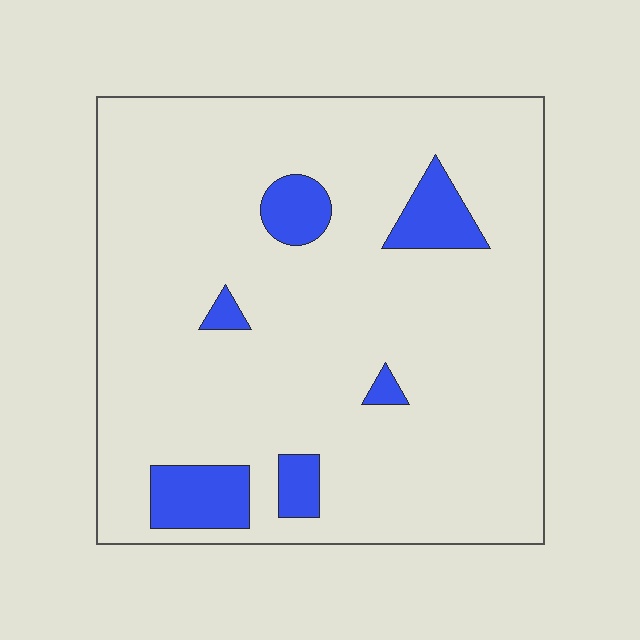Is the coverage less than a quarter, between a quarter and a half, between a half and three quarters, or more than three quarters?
Less than a quarter.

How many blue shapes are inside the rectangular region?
6.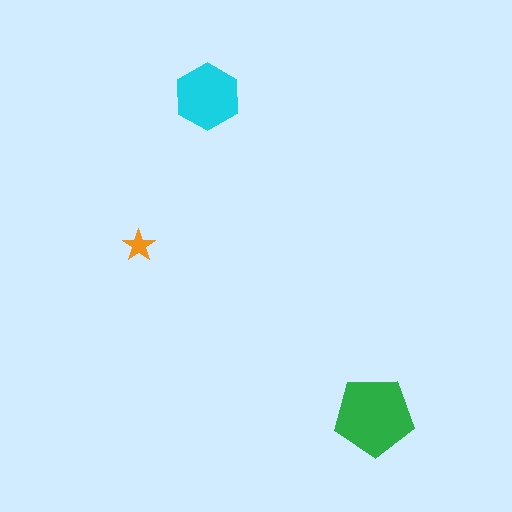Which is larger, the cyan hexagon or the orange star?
The cyan hexagon.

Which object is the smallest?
The orange star.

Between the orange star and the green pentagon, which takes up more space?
The green pentagon.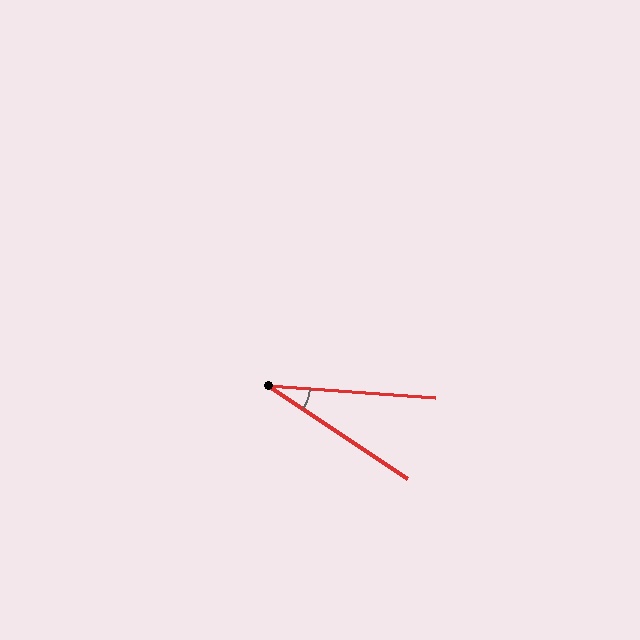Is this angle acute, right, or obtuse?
It is acute.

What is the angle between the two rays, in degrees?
Approximately 30 degrees.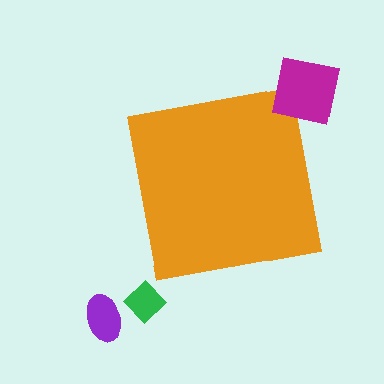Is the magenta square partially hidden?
No, the magenta square is fully visible.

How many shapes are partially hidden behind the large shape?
0 shapes are partially hidden.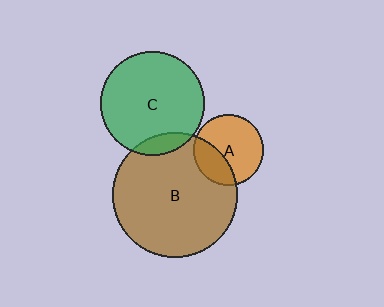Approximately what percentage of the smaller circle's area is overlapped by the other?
Approximately 30%.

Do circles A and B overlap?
Yes.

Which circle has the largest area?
Circle B (brown).